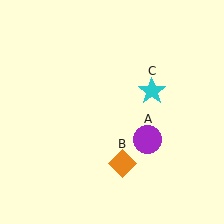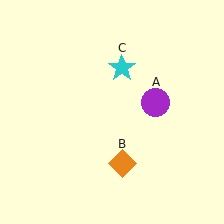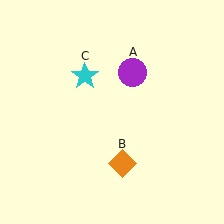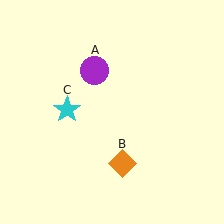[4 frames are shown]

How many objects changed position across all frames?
2 objects changed position: purple circle (object A), cyan star (object C).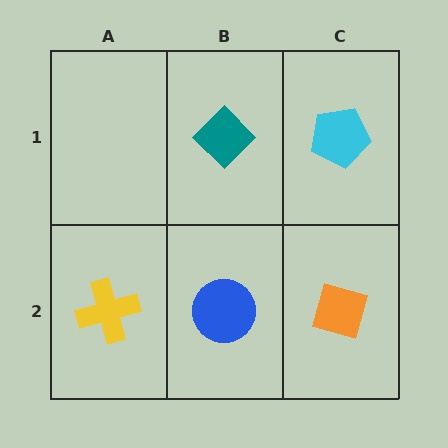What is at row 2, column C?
An orange diamond.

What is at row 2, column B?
A blue circle.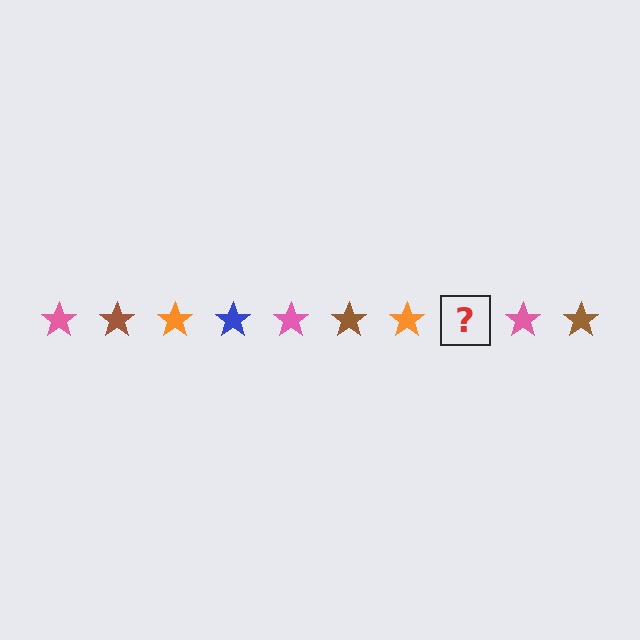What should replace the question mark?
The question mark should be replaced with a blue star.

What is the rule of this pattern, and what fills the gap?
The rule is that the pattern cycles through pink, brown, orange, blue stars. The gap should be filled with a blue star.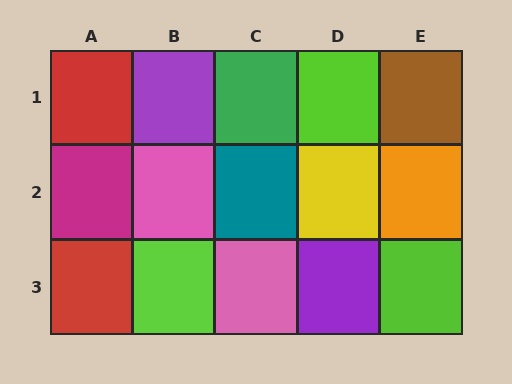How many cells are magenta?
1 cell is magenta.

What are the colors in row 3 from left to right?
Red, lime, pink, purple, lime.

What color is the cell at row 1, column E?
Brown.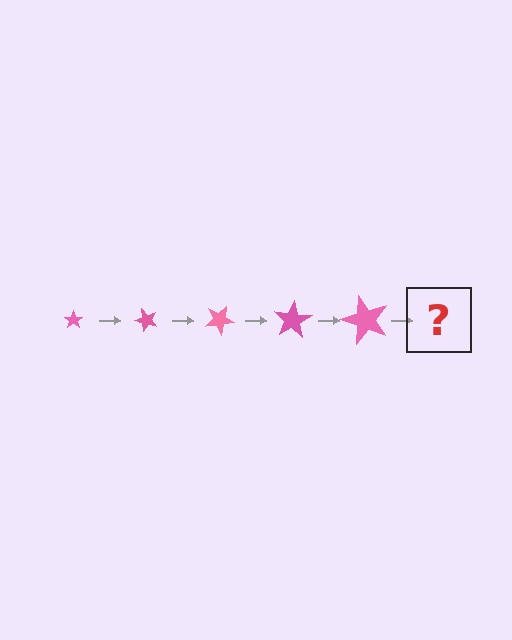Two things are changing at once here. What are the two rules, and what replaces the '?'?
The two rules are that the star grows larger each step and it rotates 50 degrees each step. The '?' should be a star, larger than the previous one and rotated 250 degrees from the start.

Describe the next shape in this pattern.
It should be a star, larger than the previous one and rotated 250 degrees from the start.